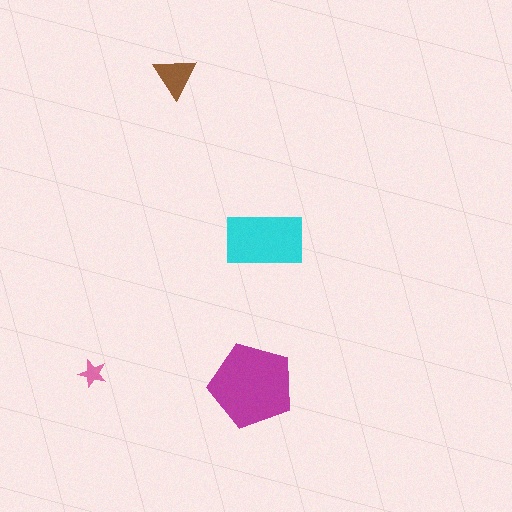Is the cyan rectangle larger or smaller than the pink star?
Larger.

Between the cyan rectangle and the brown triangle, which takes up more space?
The cyan rectangle.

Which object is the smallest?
The pink star.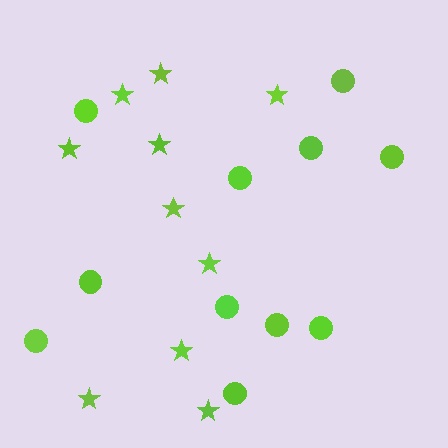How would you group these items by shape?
There are 2 groups: one group of stars (10) and one group of circles (11).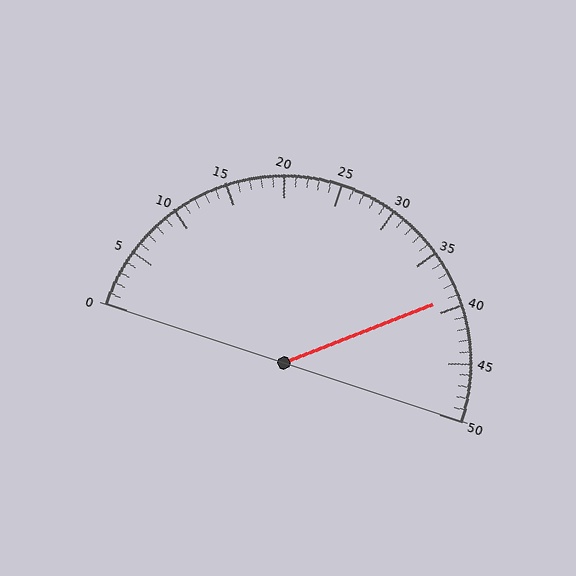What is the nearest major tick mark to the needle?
The nearest major tick mark is 40.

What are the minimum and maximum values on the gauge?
The gauge ranges from 0 to 50.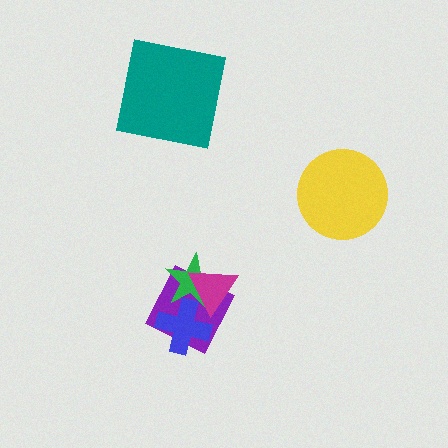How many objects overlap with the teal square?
0 objects overlap with the teal square.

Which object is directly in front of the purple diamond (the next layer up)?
The green star is directly in front of the purple diamond.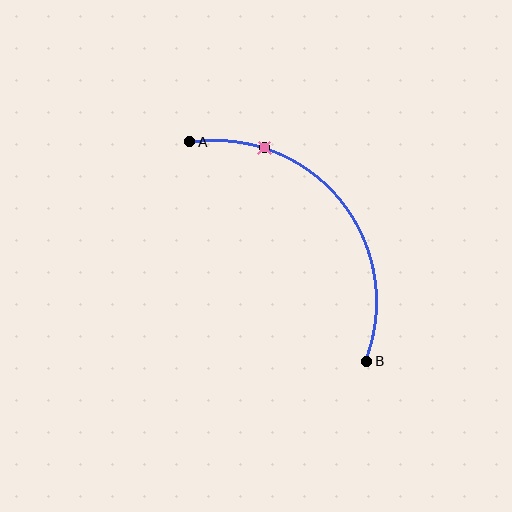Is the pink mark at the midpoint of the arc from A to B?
No. The pink mark lies on the arc but is closer to endpoint A. The arc midpoint would be at the point on the curve equidistant along the arc from both A and B.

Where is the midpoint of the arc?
The arc midpoint is the point on the curve farthest from the straight line joining A and B. It sits above and to the right of that line.